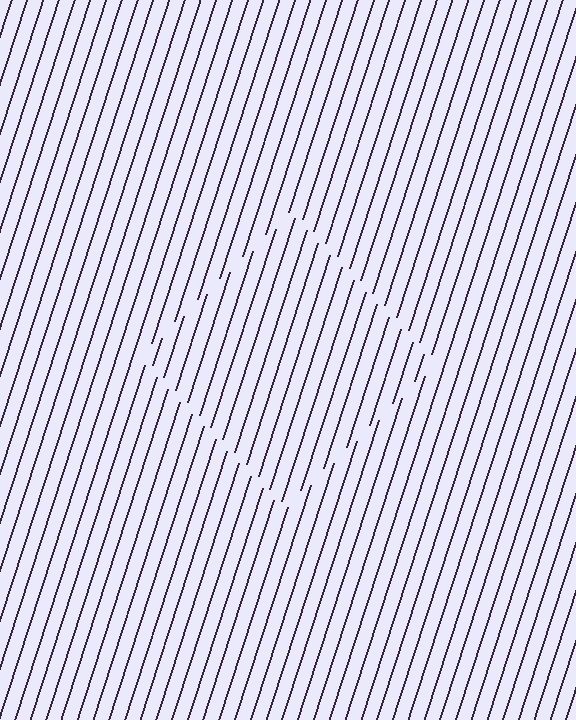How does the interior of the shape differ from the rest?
The interior of the shape contains the same grating, shifted by half a period — the contour is defined by the phase discontinuity where line-ends from the inner and outer gratings abut.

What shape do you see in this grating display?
An illusory square. The interior of the shape contains the same grating, shifted by half a period — the contour is defined by the phase discontinuity where line-ends from the inner and outer gratings abut.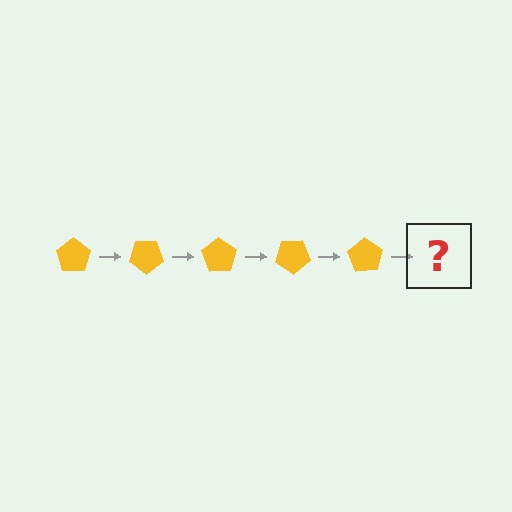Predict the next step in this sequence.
The next step is a yellow pentagon rotated 175 degrees.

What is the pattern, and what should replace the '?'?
The pattern is that the pentagon rotates 35 degrees each step. The '?' should be a yellow pentagon rotated 175 degrees.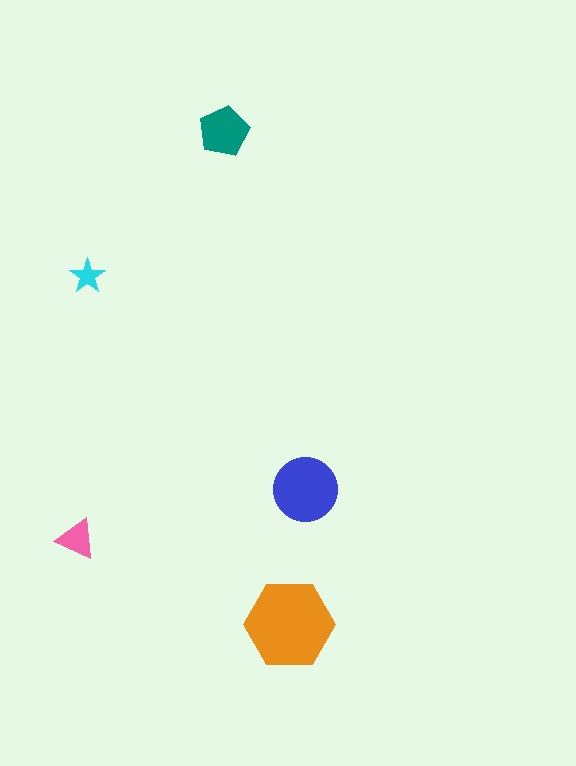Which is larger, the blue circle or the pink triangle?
The blue circle.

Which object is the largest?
The orange hexagon.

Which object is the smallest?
The cyan star.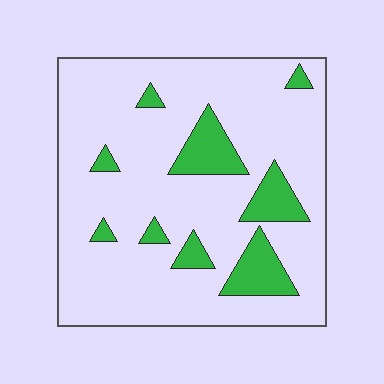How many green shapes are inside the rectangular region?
9.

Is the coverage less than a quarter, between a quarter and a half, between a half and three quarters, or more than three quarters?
Less than a quarter.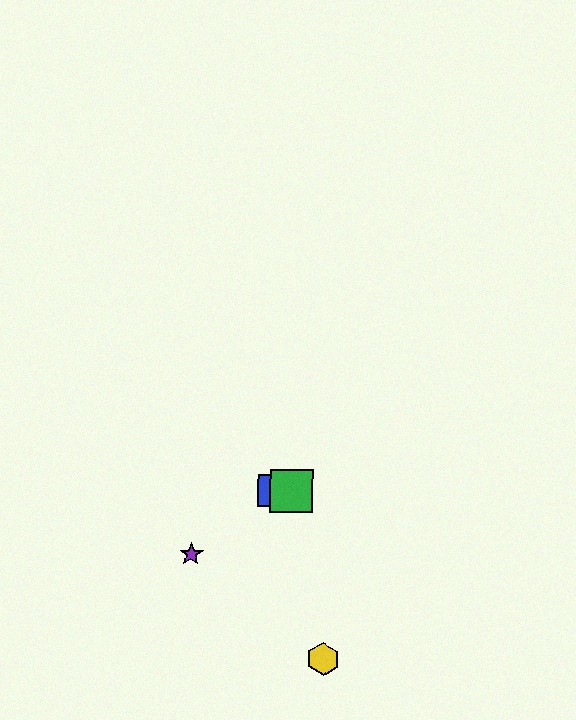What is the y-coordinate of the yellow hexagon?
The yellow hexagon is at y≈659.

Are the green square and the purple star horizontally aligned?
No, the green square is at y≈491 and the purple star is at y≈554.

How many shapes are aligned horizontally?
3 shapes (the red circle, the blue square, the green square) are aligned horizontally.